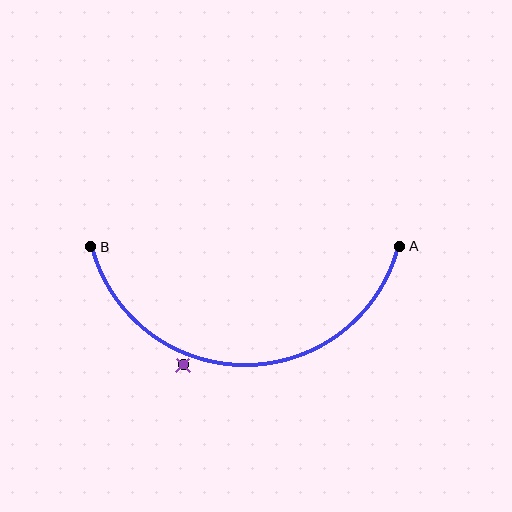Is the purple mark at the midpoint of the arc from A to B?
No — the purple mark does not lie on the arc at all. It sits slightly outside the curve.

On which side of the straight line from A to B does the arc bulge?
The arc bulges below the straight line connecting A and B.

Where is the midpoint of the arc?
The arc midpoint is the point on the curve farthest from the straight line joining A and B. It sits below that line.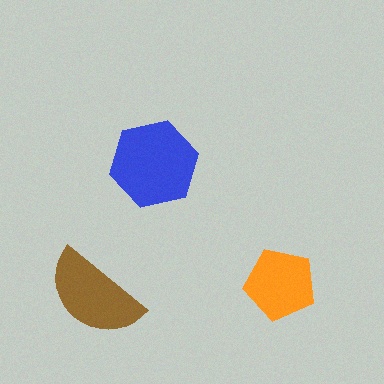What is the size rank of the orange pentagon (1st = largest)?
3rd.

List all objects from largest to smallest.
The blue hexagon, the brown semicircle, the orange pentagon.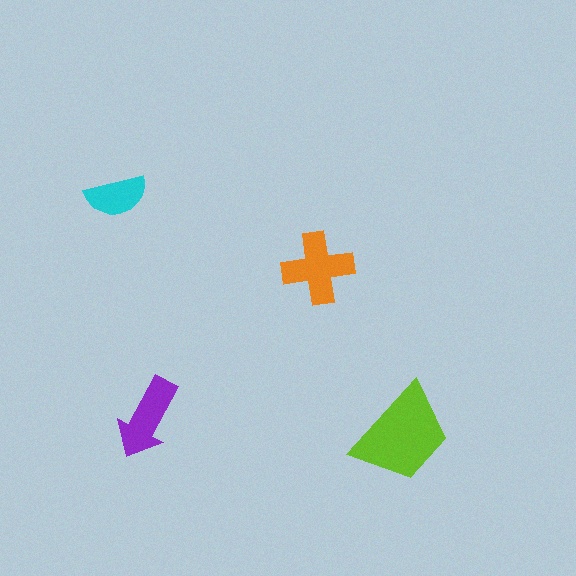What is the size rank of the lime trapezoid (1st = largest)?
1st.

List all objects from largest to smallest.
The lime trapezoid, the orange cross, the purple arrow, the cyan semicircle.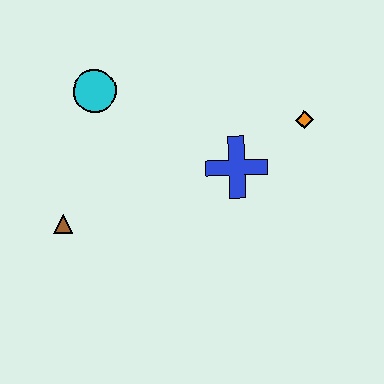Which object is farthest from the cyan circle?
The orange diamond is farthest from the cyan circle.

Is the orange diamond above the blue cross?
Yes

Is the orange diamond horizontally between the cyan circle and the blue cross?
No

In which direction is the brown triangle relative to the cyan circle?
The brown triangle is below the cyan circle.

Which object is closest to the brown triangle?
The cyan circle is closest to the brown triangle.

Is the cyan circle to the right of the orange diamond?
No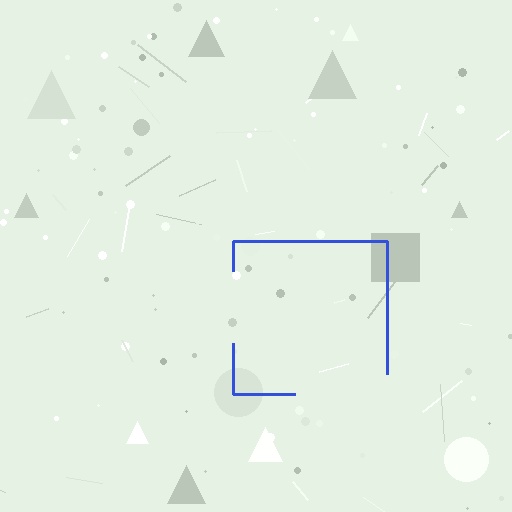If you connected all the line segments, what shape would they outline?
They would outline a square.